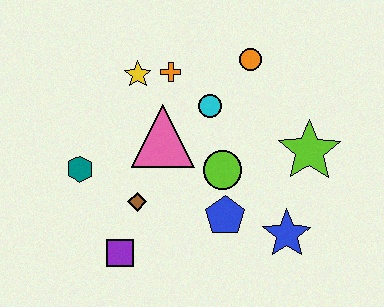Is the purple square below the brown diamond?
Yes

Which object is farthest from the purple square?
The orange circle is farthest from the purple square.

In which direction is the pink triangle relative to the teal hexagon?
The pink triangle is to the right of the teal hexagon.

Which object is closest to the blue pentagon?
The lime circle is closest to the blue pentagon.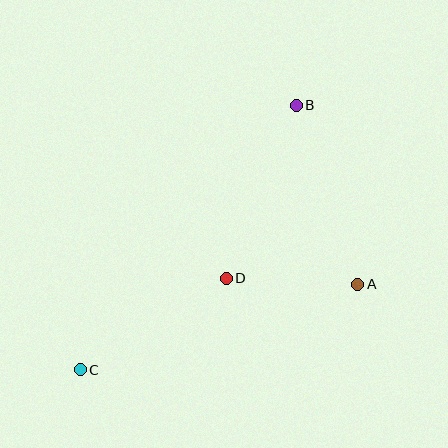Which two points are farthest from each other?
Points B and C are farthest from each other.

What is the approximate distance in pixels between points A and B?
The distance between A and B is approximately 189 pixels.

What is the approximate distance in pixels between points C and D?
The distance between C and D is approximately 172 pixels.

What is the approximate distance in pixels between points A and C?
The distance between A and C is approximately 290 pixels.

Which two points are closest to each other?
Points A and D are closest to each other.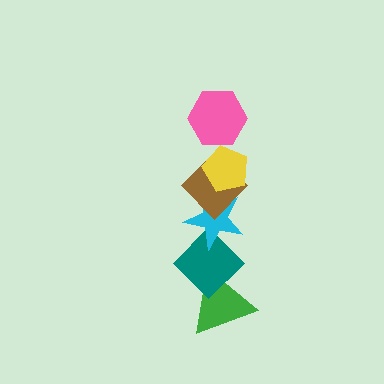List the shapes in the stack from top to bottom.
From top to bottom: the pink hexagon, the yellow pentagon, the brown diamond, the cyan star, the teal diamond, the green triangle.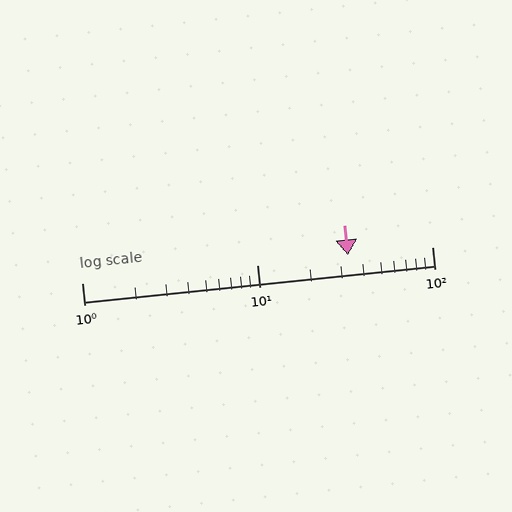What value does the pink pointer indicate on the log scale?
The pointer indicates approximately 33.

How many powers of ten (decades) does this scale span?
The scale spans 2 decades, from 1 to 100.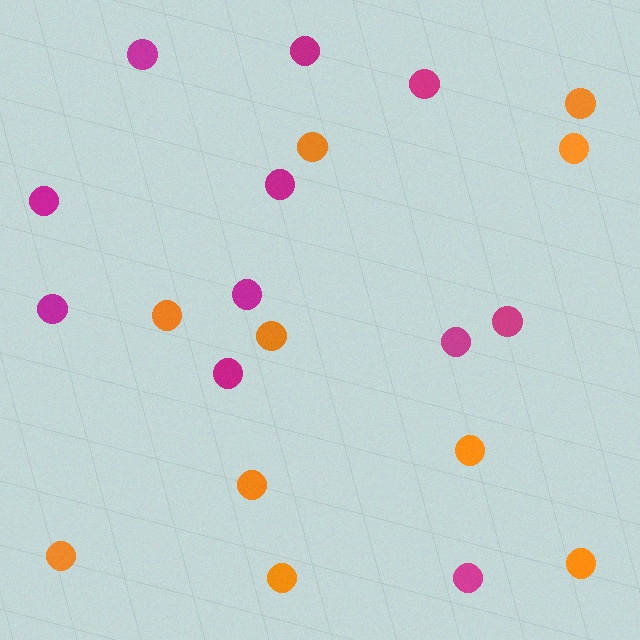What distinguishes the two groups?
There are 2 groups: one group of orange circles (10) and one group of magenta circles (11).